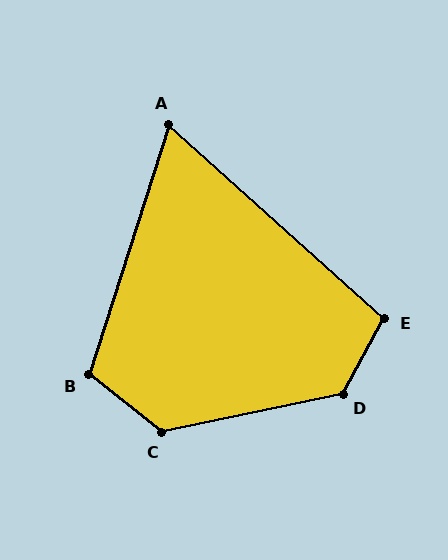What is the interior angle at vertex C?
Approximately 129 degrees (obtuse).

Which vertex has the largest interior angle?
D, at approximately 131 degrees.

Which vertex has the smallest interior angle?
A, at approximately 66 degrees.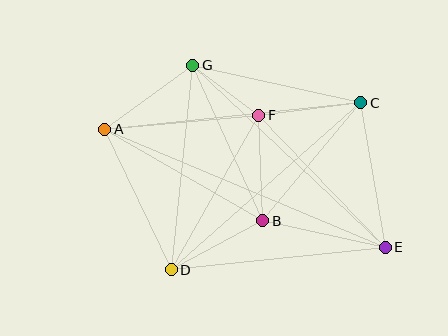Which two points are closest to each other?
Points F and G are closest to each other.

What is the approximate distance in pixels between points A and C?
The distance between A and C is approximately 257 pixels.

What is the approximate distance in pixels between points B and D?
The distance between B and D is approximately 104 pixels.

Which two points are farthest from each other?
Points A and E are farthest from each other.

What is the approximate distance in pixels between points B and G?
The distance between B and G is approximately 171 pixels.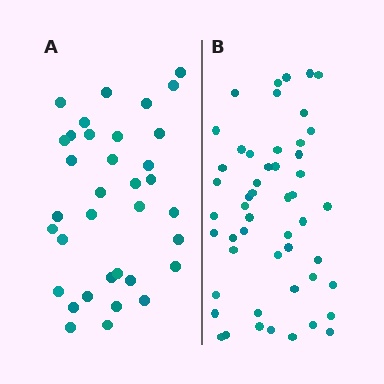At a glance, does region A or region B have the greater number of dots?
Region B (the right region) has more dots.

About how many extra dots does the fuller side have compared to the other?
Region B has approximately 15 more dots than region A.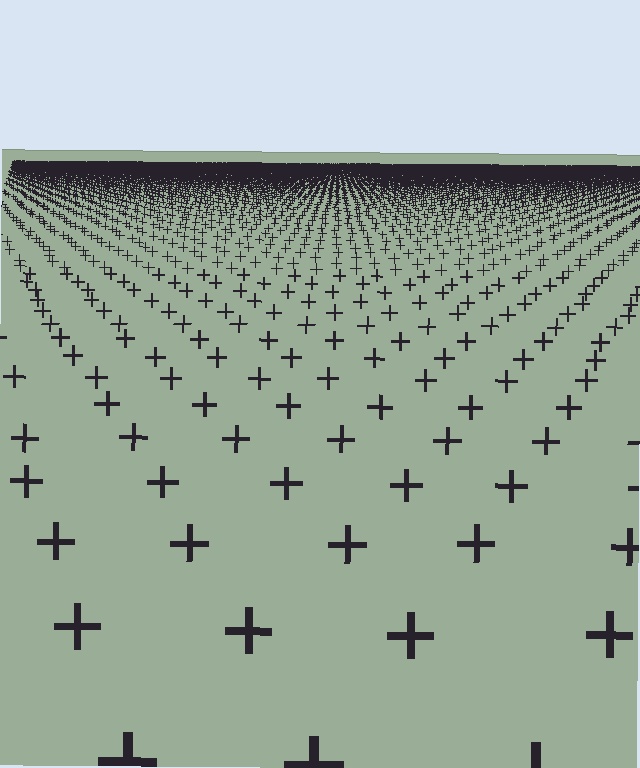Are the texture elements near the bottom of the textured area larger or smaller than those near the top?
Larger. Near the bottom, elements are closer to the viewer and appear at a bigger on-screen size.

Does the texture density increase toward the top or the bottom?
Density increases toward the top.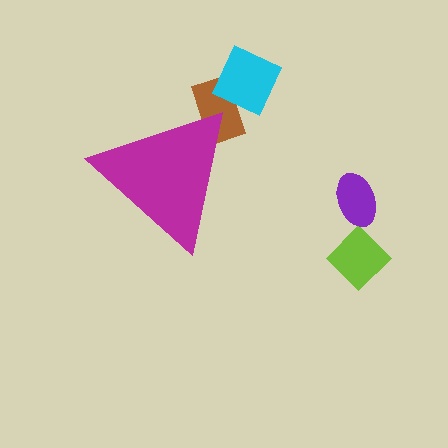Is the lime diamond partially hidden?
No, the lime diamond is fully visible.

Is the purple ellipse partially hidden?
No, the purple ellipse is fully visible.